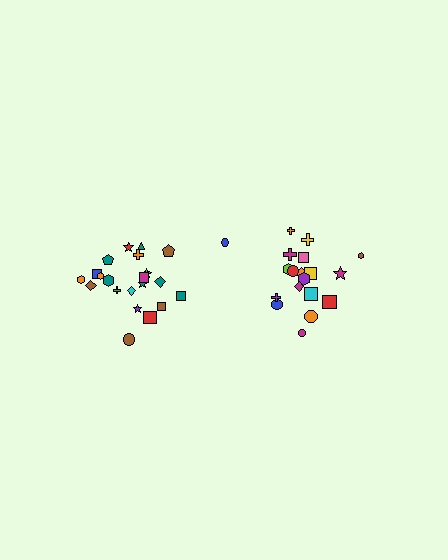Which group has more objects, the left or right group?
The left group.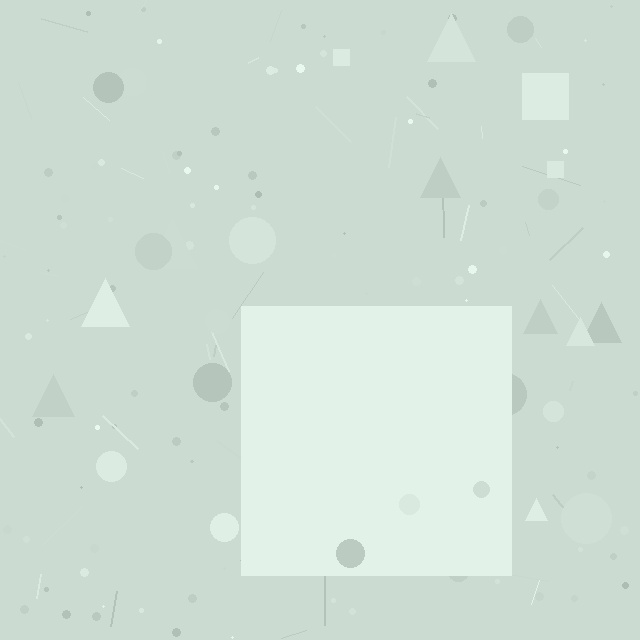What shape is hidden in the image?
A square is hidden in the image.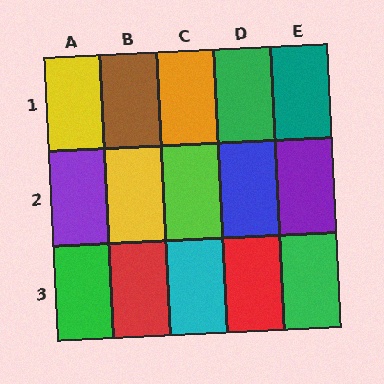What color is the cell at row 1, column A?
Yellow.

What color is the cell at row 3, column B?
Red.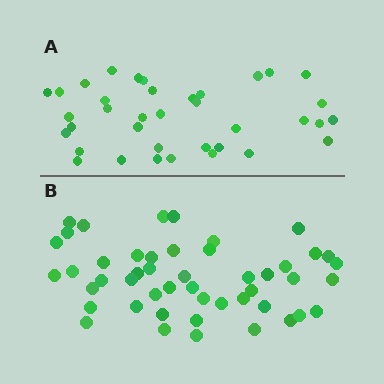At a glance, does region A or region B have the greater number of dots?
Region B (the bottom region) has more dots.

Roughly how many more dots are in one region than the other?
Region B has roughly 12 or so more dots than region A.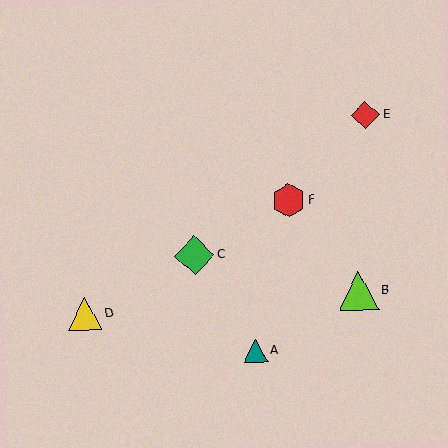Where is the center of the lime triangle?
The center of the lime triangle is at (359, 291).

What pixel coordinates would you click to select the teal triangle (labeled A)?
Click at (256, 351) to select the teal triangle A.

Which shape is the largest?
The lime triangle (labeled B) is the largest.